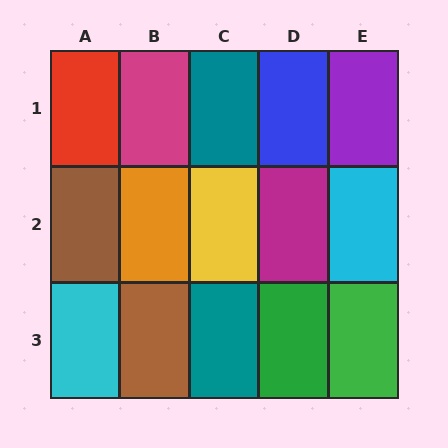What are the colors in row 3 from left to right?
Cyan, brown, teal, green, green.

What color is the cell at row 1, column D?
Blue.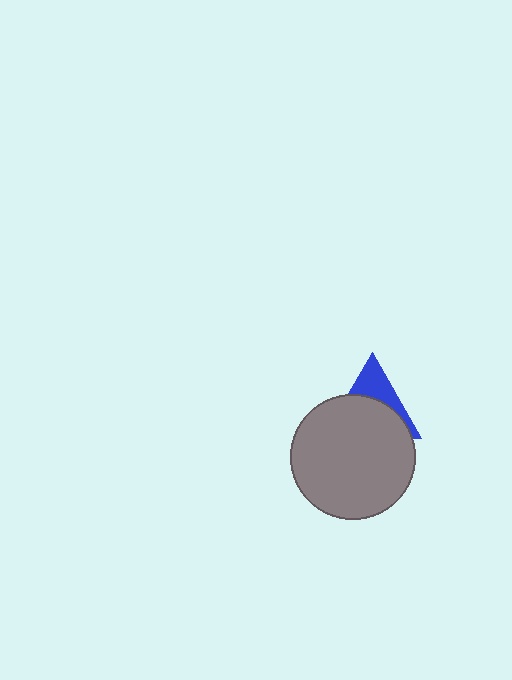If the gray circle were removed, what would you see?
You would see the complete blue triangle.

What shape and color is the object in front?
The object in front is a gray circle.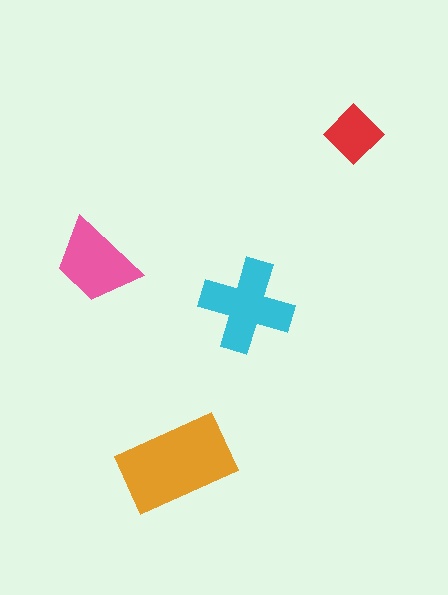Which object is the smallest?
The red diamond.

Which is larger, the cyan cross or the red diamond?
The cyan cross.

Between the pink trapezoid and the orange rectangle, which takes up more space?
The orange rectangle.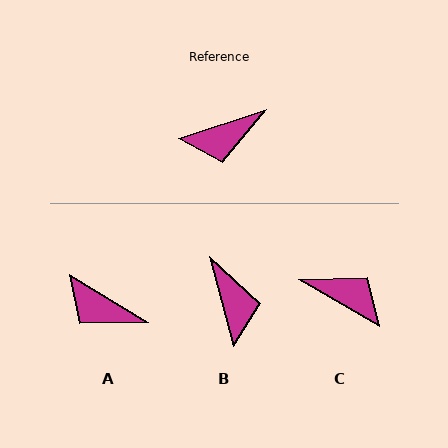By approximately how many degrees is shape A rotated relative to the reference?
Approximately 49 degrees clockwise.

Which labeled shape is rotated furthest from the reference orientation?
C, about 132 degrees away.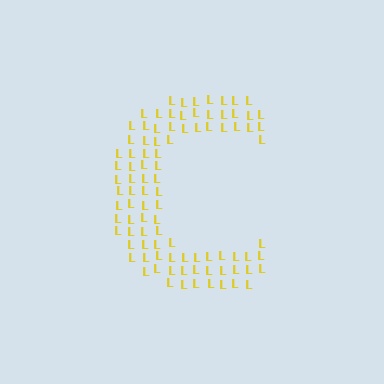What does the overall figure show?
The overall figure shows the letter C.